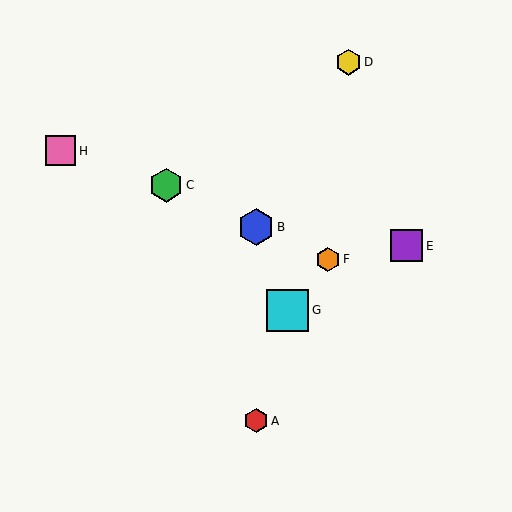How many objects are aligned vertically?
2 objects (A, B) are aligned vertically.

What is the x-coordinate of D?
Object D is at x≈348.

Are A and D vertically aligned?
No, A is at x≈256 and D is at x≈348.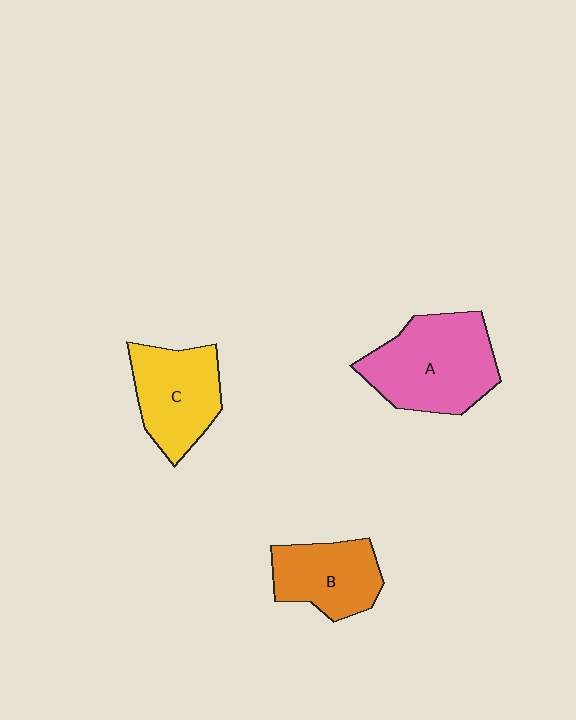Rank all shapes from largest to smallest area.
From largest to smallest: A (pink), C (yellow), B (orange).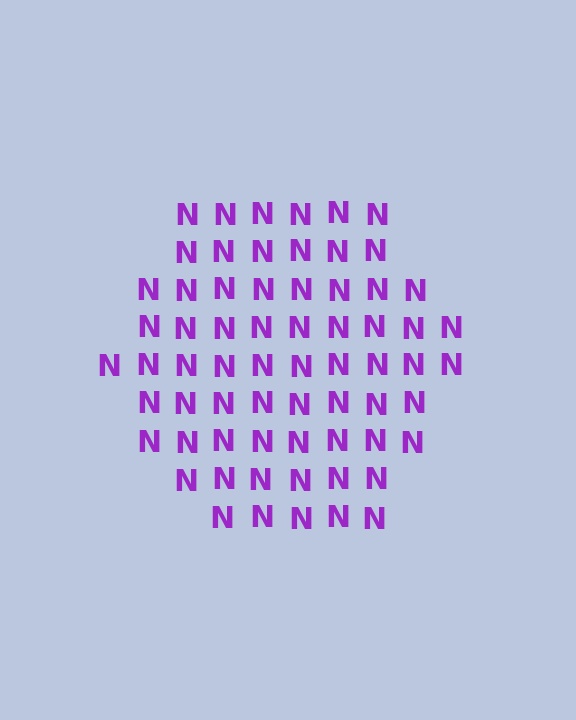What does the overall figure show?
The overall figure shows a hexagon.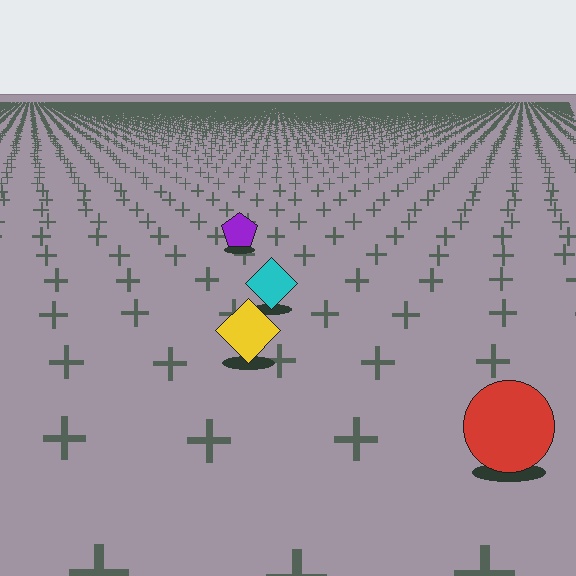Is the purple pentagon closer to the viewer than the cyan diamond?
No. The cyan diamond is closer — you can tell from the texture gradient: the ground texture is coarser near it.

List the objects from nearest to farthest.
From nearest to farthest: the red circle, the yellow diamond, the cyan diamond, the purple pentagon.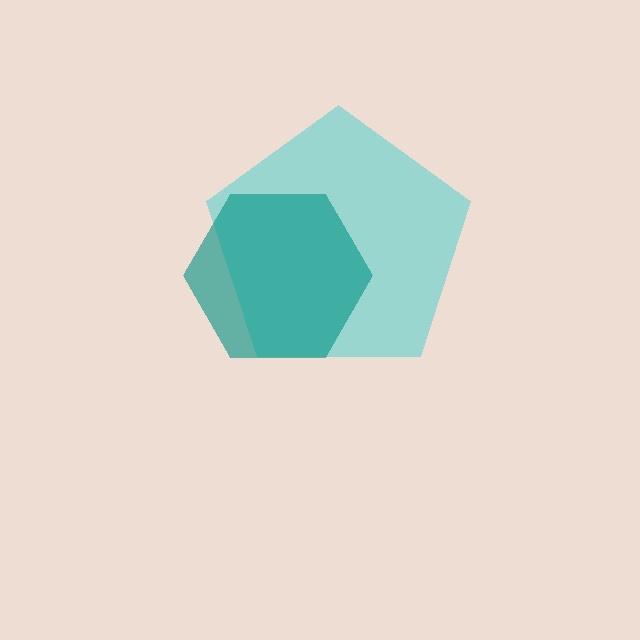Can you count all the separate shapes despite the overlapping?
Yes, there are 2 separate shapes.